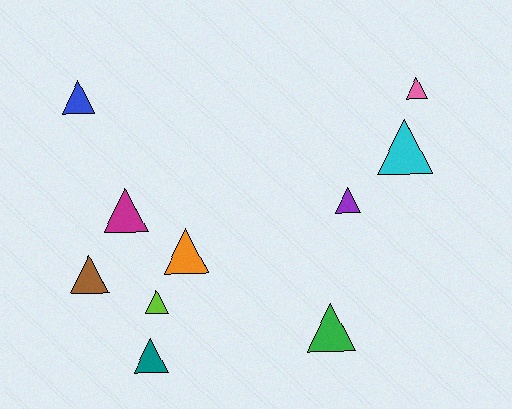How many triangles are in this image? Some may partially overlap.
There are 10 triangles.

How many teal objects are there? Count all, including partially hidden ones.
There is 1 teal object.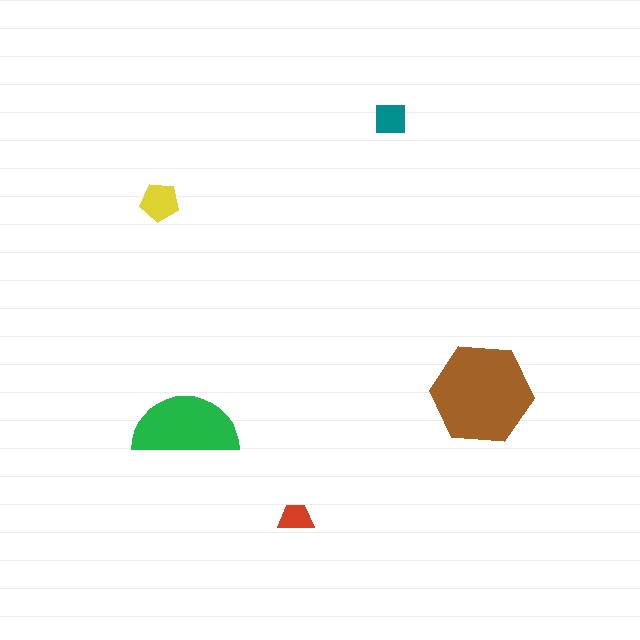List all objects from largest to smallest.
The brown hexagon, the green semicircle, the yellow pentagon, the teal square, the red trapezoid.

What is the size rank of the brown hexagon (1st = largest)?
1st.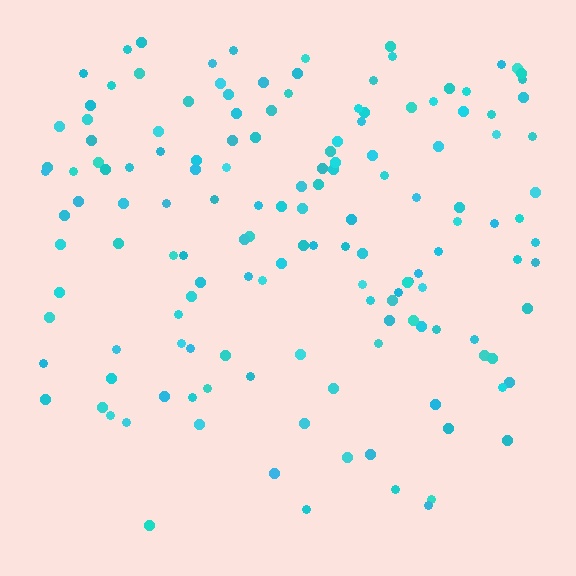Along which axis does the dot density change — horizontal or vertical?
Vertical.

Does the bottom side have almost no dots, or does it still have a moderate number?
Still a moderate number, just noticeably fewer than the top.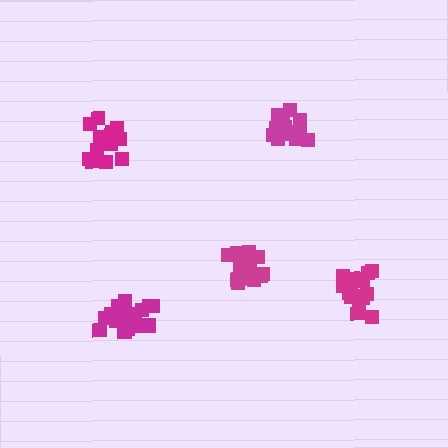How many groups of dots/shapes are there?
There are 5 groups.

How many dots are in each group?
Group 1: 18 dots, Group 2: 18 dots, Group 3: 18 dots, Group 4: 14 dots, Group 5: 17 dots (85 total).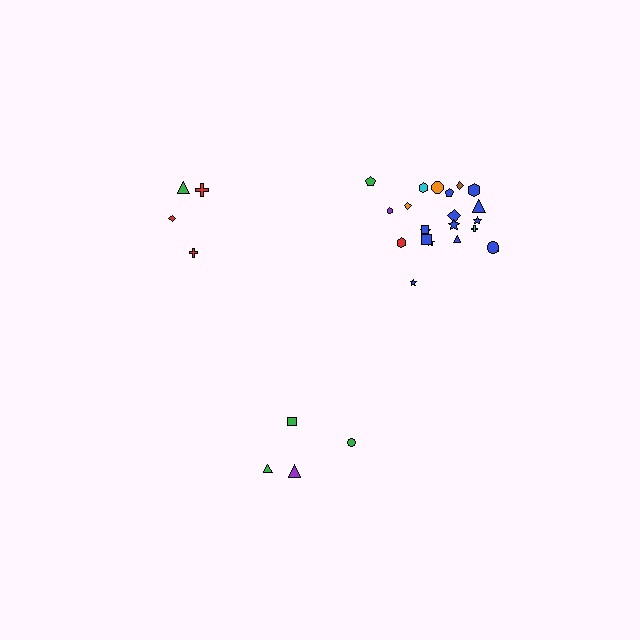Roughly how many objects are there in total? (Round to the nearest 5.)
Roughly 30 objects in total.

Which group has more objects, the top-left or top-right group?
The top-right group.